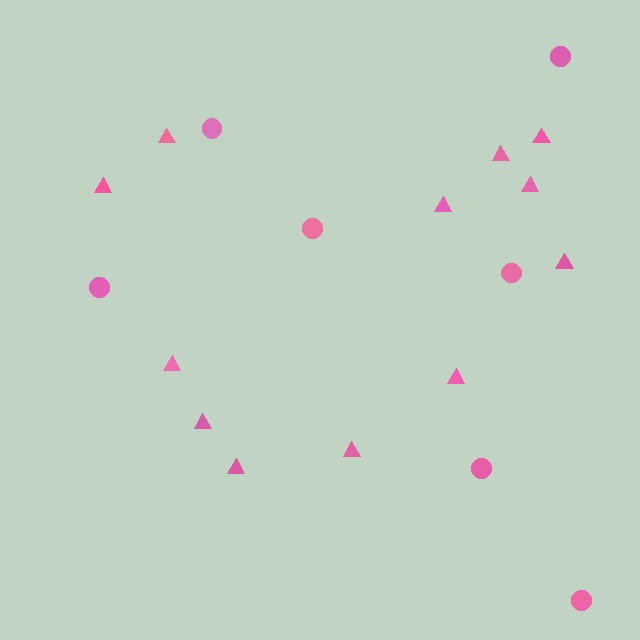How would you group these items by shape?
There are 2 groups: one group of circles (7) and one group of triangles (12).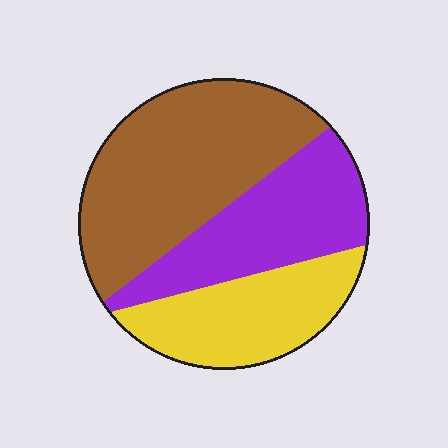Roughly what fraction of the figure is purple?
Purple covers around 30% of the figure.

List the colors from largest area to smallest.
From largest to smallest: brown, purple, yellow.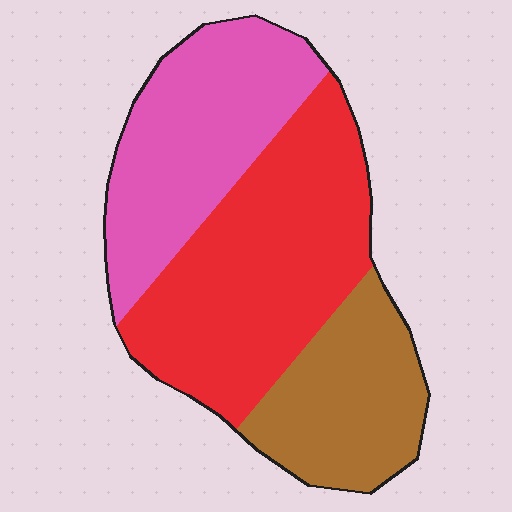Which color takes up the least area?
Brown, at roughly 25%.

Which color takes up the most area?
Red, at roughly 45%.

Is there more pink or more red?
Red.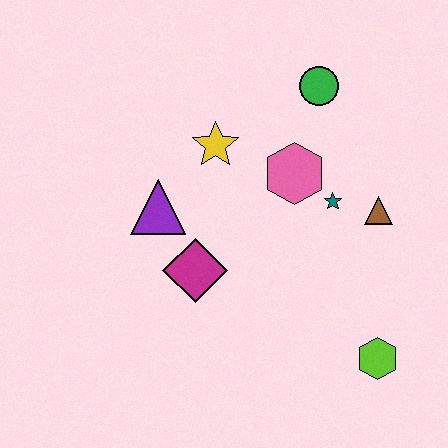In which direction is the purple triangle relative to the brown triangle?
The purple triangle is to the left of the brown triangle.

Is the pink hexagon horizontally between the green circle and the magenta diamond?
Yes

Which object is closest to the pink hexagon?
The teal star is closest to the pink hexagon.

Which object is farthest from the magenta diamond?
The green circle is farthest from the magenta diamond.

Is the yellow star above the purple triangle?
Yes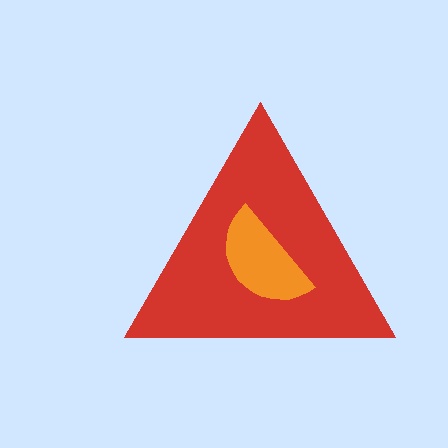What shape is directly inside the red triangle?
The orange semicircle.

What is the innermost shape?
The orange semicircle.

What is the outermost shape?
The red triangle.